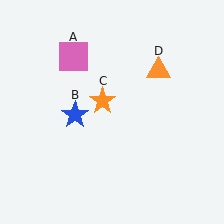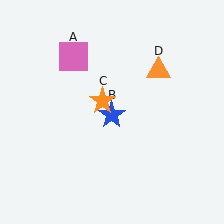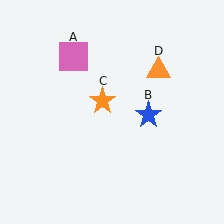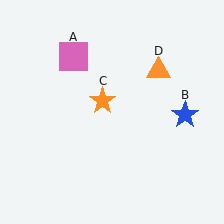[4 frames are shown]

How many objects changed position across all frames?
1 object changed position: blue star (object B).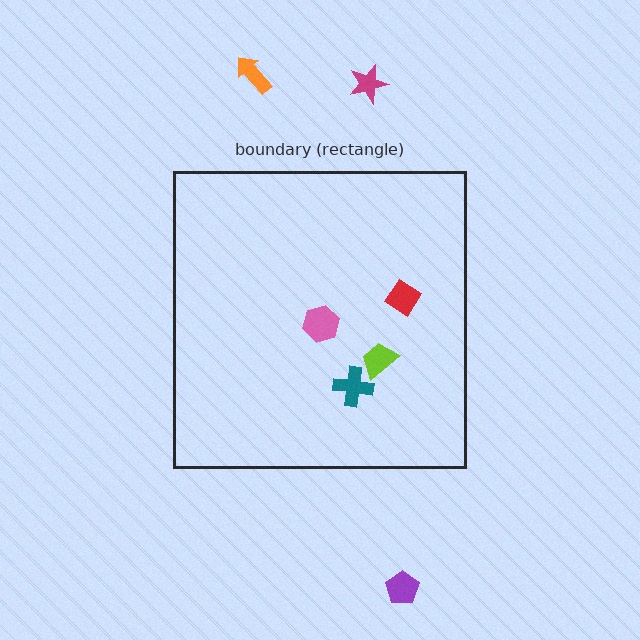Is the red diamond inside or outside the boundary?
Inside.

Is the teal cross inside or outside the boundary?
Inside.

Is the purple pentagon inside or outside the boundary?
Outside.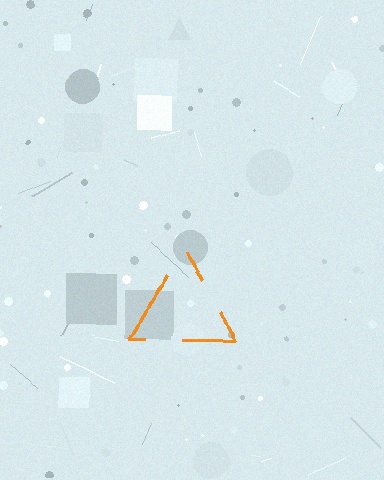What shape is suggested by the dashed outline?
The dashed outline suggests a triangle.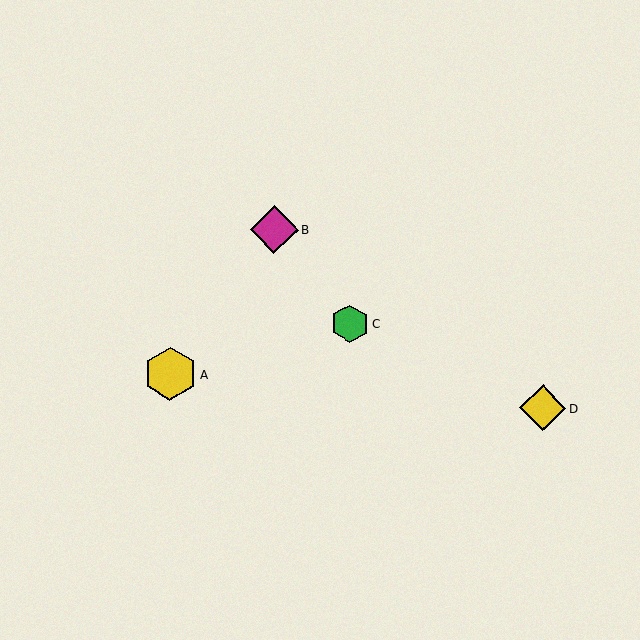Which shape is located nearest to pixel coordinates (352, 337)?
The green hexagon (labeled C) at (350, 324) is nearest to that location.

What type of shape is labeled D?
Shape D is a yellow diamond.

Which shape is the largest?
The yellow hexagon (labeled A) is the largest.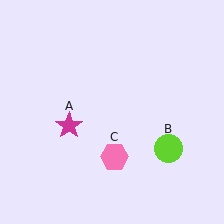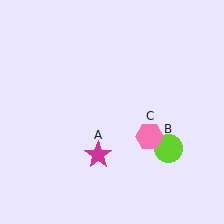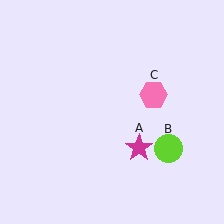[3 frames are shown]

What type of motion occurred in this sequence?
The magenta star (object A), pink hexagon (object C) rotated counterclockwise around the center of the scene.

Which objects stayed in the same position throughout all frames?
Lime circle (object B) remained stationary.